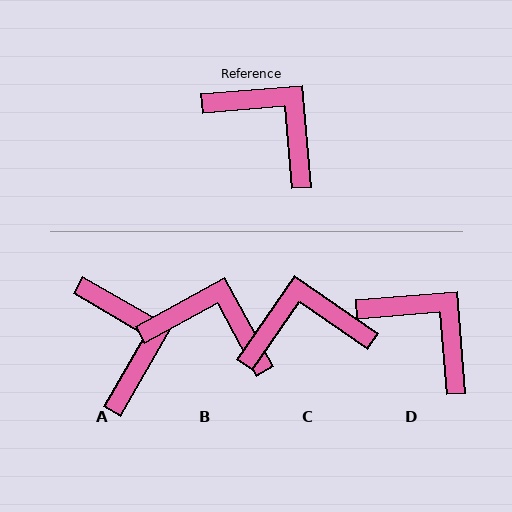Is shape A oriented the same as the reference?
No, it is off by about 35 degrees.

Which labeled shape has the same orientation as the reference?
D.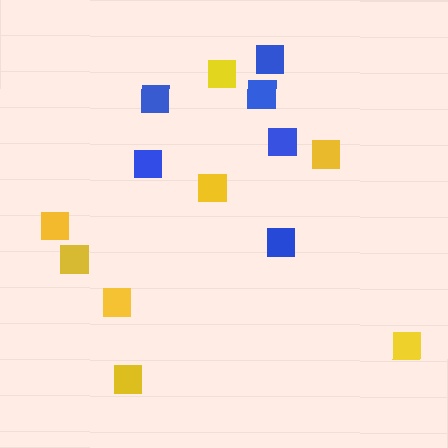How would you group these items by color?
There are 2 groups: one group of yellow squares (8) and one group of blue squares (6).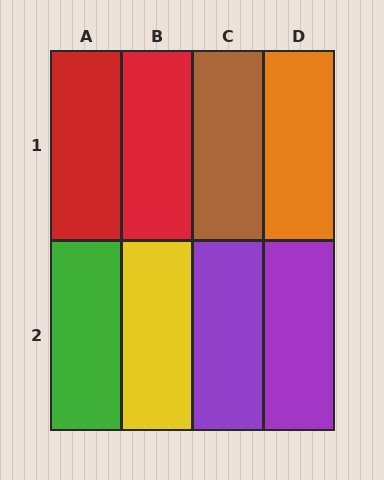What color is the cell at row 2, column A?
Green.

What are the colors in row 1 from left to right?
Red, red, brown, orange.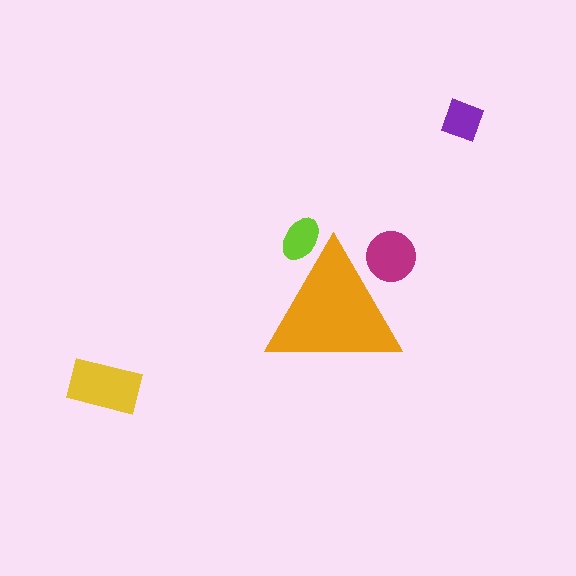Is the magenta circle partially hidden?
Yes, the magenta circle is partially hidden behind the orange triangle.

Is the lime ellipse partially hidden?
Yes, the lime ellipse is partially hidden behind the orange triangle.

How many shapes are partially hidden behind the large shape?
2 shapes are partially hidden.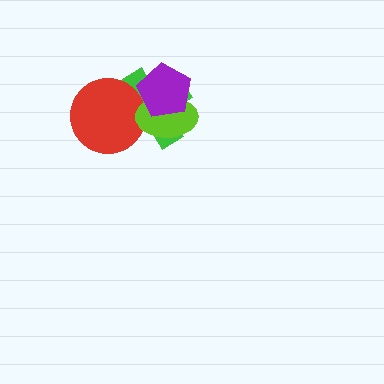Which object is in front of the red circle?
The lime ellipse is in front of the red circle.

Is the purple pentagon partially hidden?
No, no other shape covers it.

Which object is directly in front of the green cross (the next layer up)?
The red circle is directly in front of the green cross.